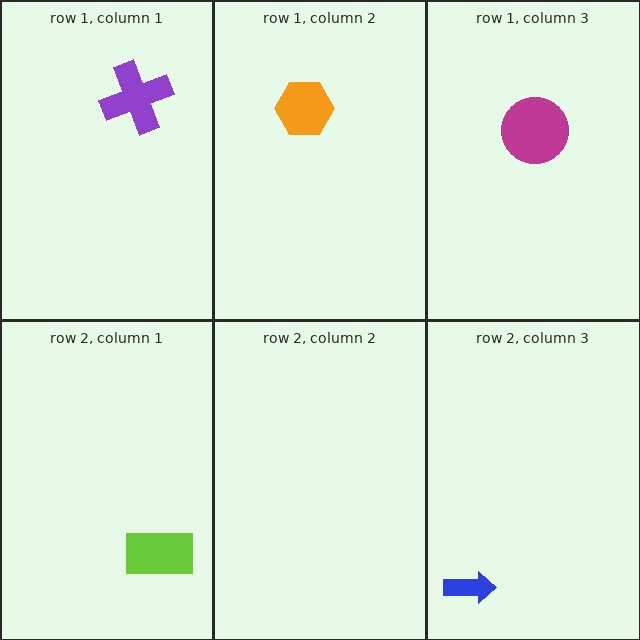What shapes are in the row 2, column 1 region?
The lime rectangle.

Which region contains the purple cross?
The row 1, column 1 region.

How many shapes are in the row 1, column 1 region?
1.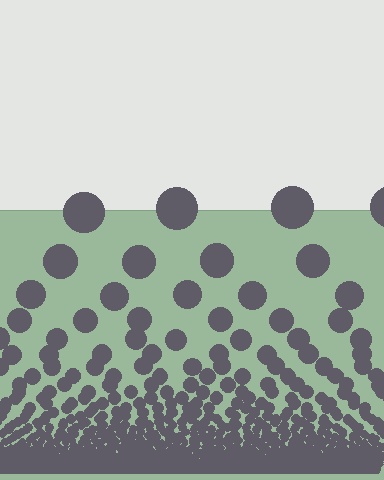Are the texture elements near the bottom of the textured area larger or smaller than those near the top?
Smaller. The gradient is inverted — elements near the bottom are smaller and denser.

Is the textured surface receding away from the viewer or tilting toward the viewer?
The surface appears to tilt toward the viewer. Texture elements get larger and sparser toward the top.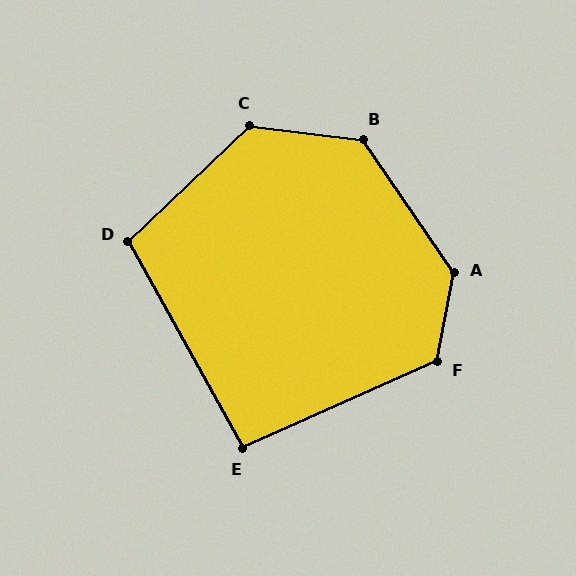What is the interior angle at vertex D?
Approximately 105 degrees (obtuse).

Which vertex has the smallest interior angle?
E, at approximately 95 degrees.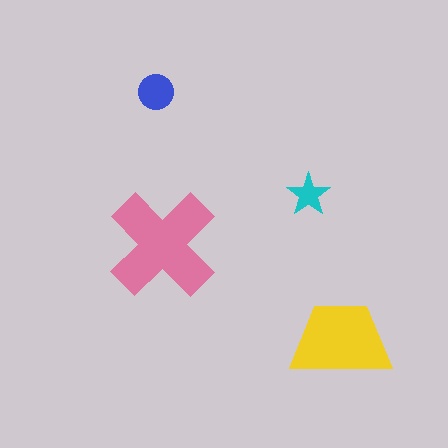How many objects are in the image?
There are 4 objects in the image.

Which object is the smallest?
The cyan star.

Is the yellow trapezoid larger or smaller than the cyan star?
Larger.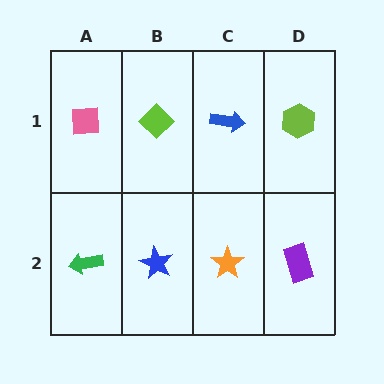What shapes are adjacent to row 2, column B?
A lime diamond (row 1, column B), a green arrow (row 2, column A), an orange star (row 2, column C).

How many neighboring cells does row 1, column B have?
3.